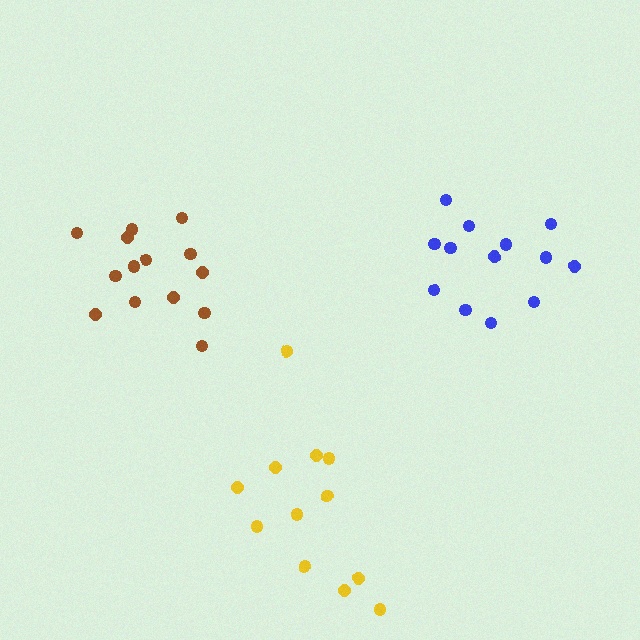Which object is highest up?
The blue cluster is topmost.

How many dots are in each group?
Group 1: 13 dots, Group 2: 12 dots, Group 3: 14 dots (39 total).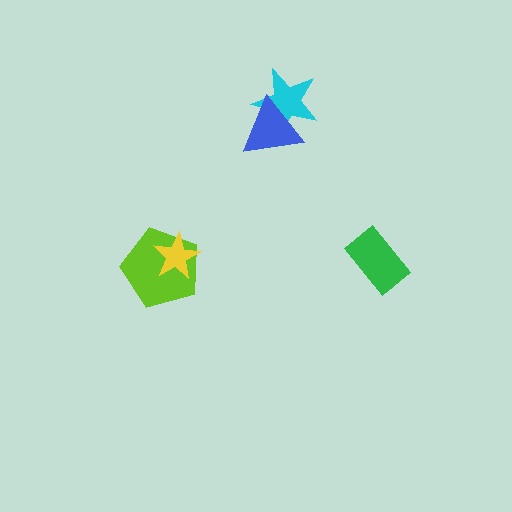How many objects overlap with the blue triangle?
1 object overlaps with the blue triangle.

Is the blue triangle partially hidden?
No, no other shape covers it.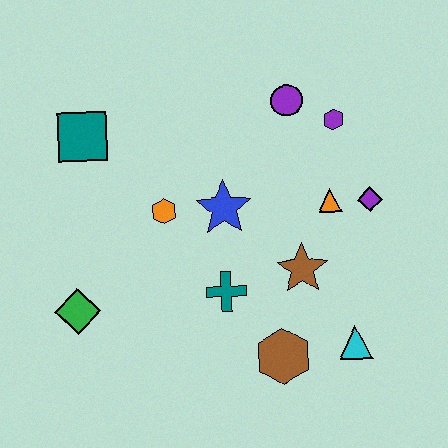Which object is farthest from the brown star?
The teal square is farthest from the brown star.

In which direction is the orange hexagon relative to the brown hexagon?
The orange hexagon is above the brown hexagon.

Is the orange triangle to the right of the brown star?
Yes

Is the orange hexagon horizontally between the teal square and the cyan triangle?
Yes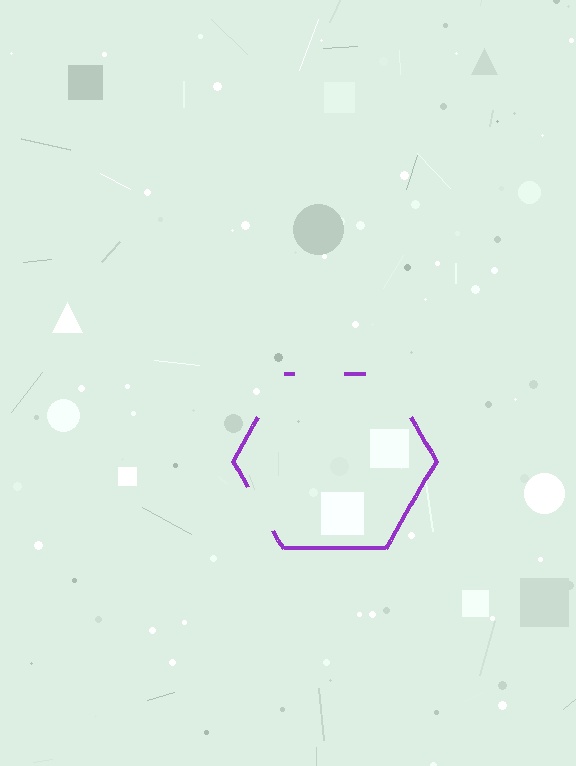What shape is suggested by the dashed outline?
The dashed outline suggests a hexagon.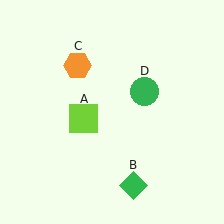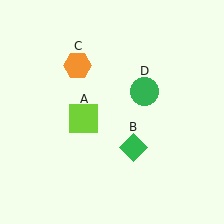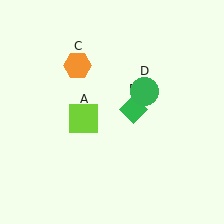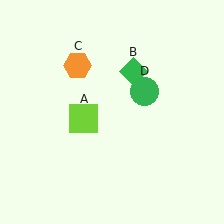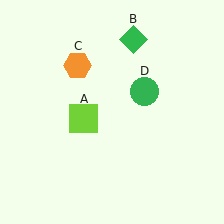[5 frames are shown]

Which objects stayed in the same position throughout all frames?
Lime square (object A) and orange hexagon (object C) and green circle (object D) remained stationary.